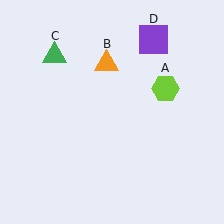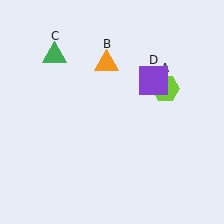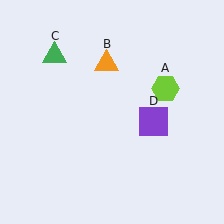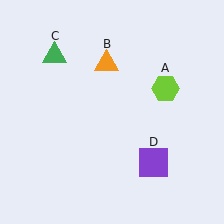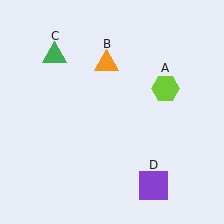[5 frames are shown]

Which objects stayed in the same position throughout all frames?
Lime hexagon (object A) and orange triangle (object B) and green triangle (object C) remained stationary.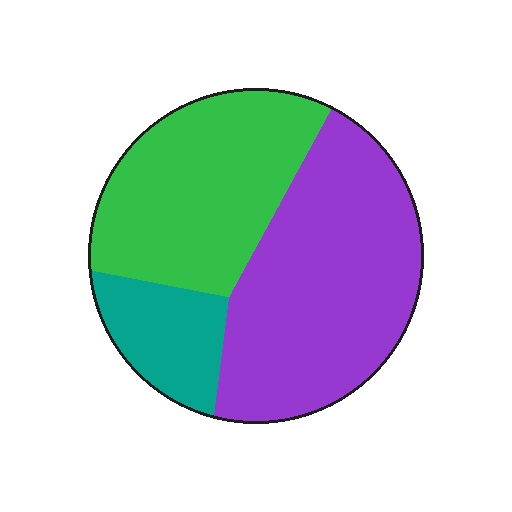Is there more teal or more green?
Green.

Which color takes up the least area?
Teal, at roughly 15%.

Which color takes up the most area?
Purple, at roughly 50%.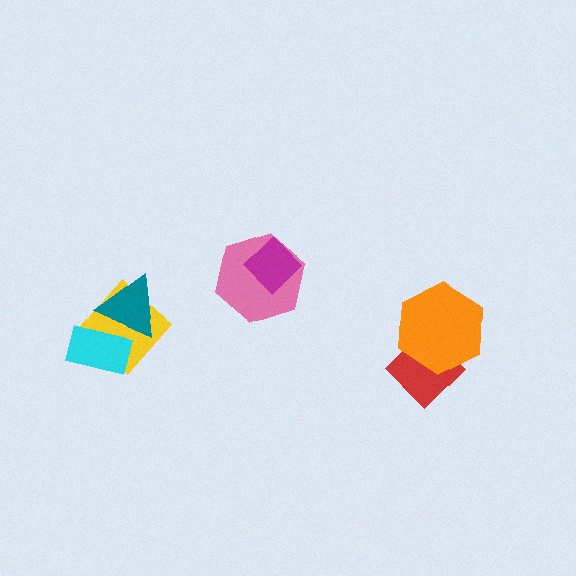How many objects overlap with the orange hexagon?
1 object overlaps with the orange hexagon.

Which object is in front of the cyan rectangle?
The teal triangle is in front of the cyan rectangle.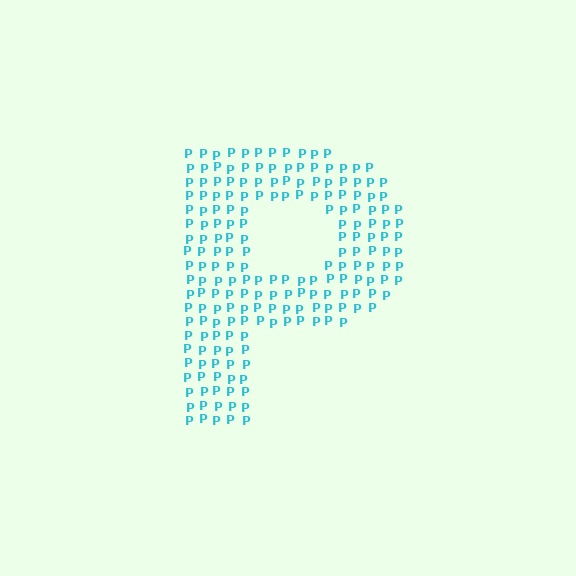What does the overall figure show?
The overall figure shows the letter P.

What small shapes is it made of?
It is made of small letter P's.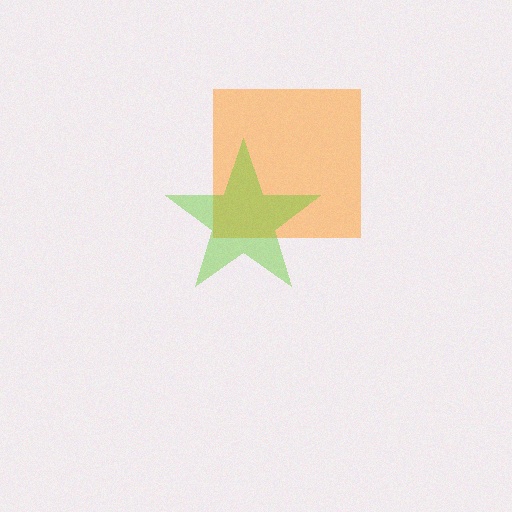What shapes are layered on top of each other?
The layered shapes are: an orange square, a lime star.